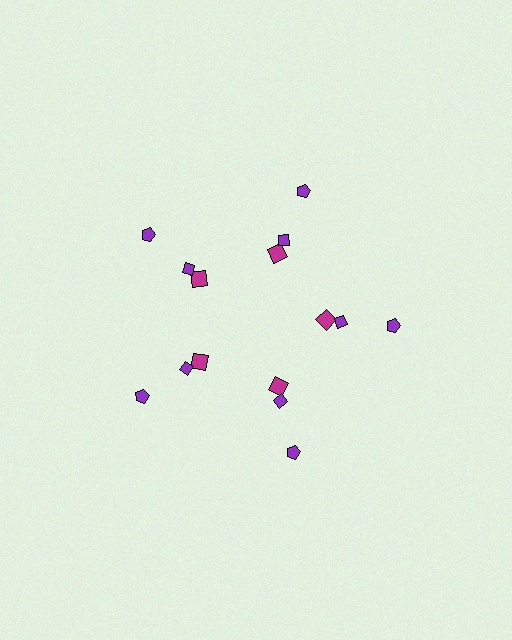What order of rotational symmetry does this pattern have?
This pattern has 5-fold rotational symmetry.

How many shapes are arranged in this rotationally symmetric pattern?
There are 15 shapes, arranged in 5 groups of 3.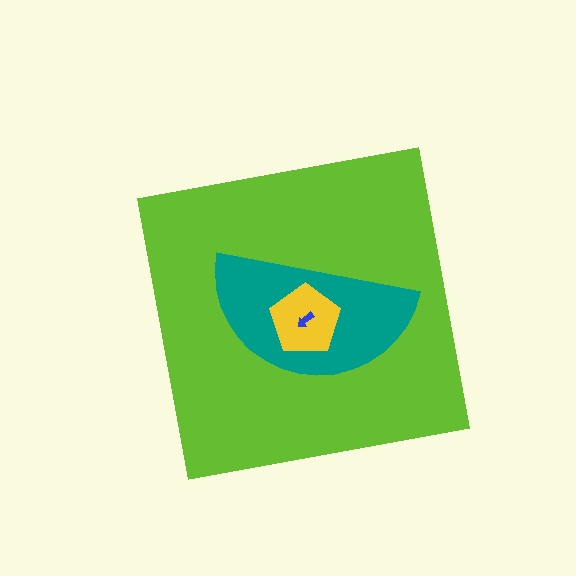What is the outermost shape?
The lime square.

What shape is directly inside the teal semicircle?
The yellow pentagon.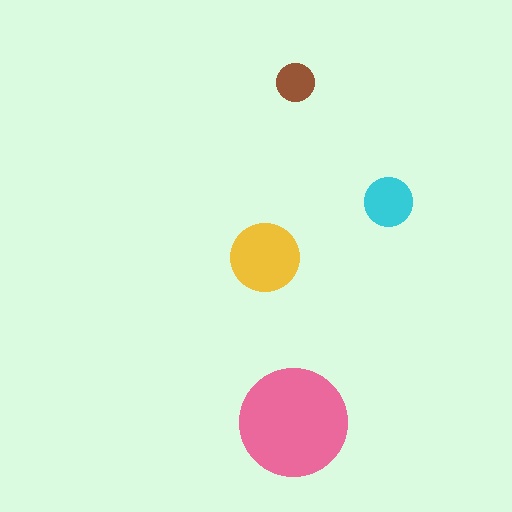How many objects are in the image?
There are 4 objects in the image.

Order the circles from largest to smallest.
the pink one, the yellow one, the cyan one, the brown one.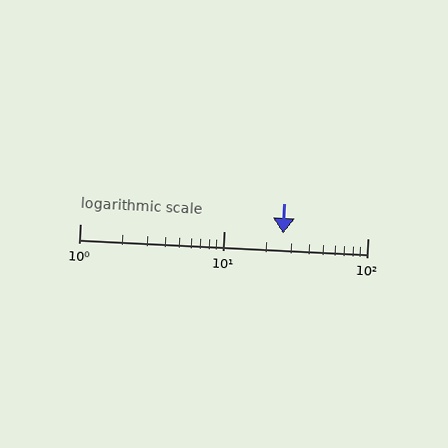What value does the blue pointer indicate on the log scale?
The pointer indicates approximately 26.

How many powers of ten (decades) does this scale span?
The scale spans 2 decades, from 1 to 100.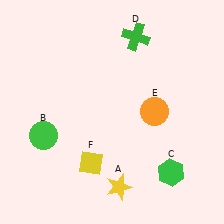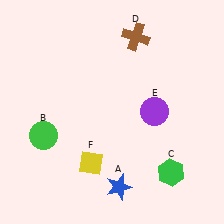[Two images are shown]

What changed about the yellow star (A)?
In Image 1, A is yellow. In Image 2, it changed to blue.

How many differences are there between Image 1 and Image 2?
There are 3 differences between the two images.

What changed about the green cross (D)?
In Image 1, D is green. In Image 2, it changed to brown.